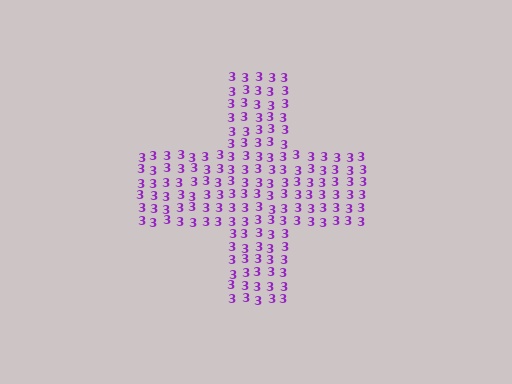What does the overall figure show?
The overall figure shows a cross.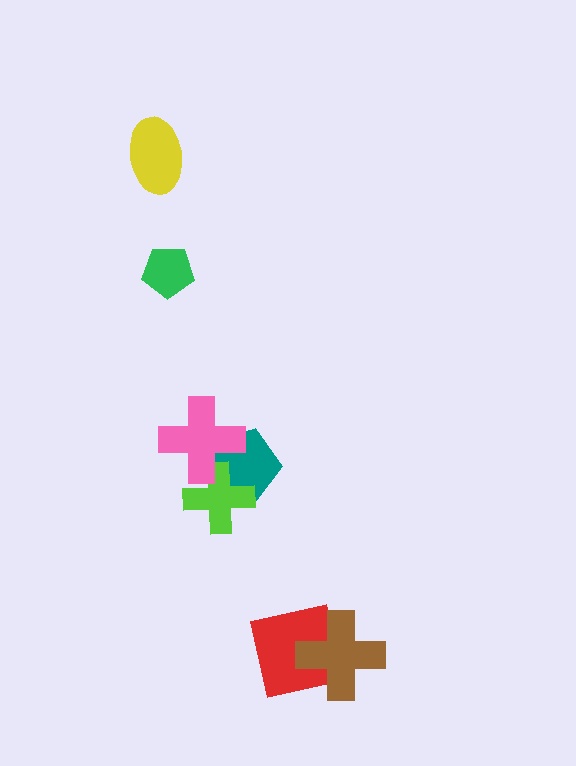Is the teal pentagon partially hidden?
Yes, it is partially covered by another shape.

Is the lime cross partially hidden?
Yes, it is partially covered by another shape.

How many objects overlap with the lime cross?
2 objects overlap with the lime cross.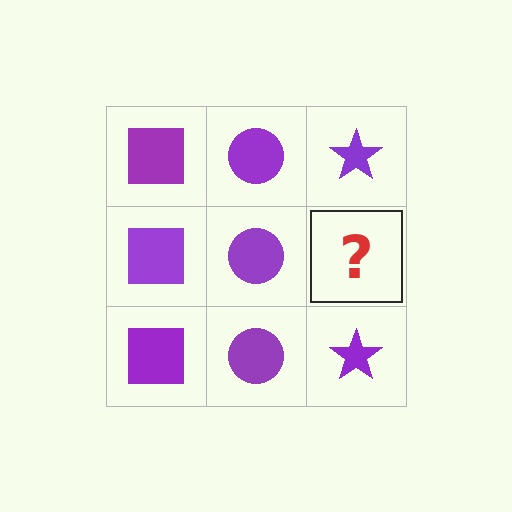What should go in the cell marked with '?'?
The missing cell should contain a purple star.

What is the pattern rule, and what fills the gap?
The rule is that each column has a consistent shape. The gap should be filled with a purple star.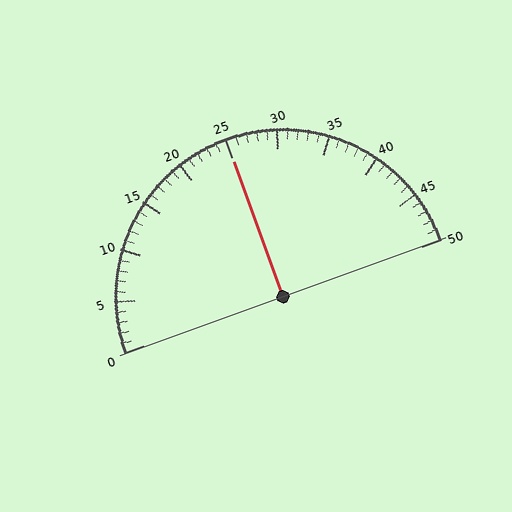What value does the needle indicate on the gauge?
The needle indicates approximately 25.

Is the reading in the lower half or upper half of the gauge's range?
The reading is in the upper half of the range (0 to 50).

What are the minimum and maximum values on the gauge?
The gauge ranges from 0 to 50.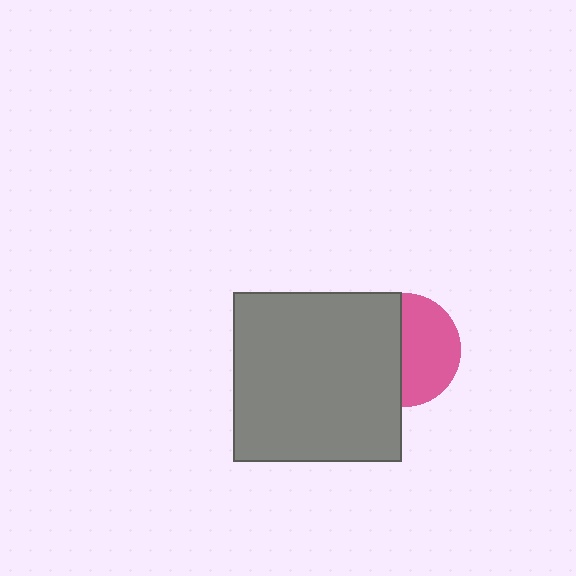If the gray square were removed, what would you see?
You would see the complete pink circle.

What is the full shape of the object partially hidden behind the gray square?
The partially hidden object is a pink circle.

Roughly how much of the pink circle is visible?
About half of it is visible (roughly 53%).